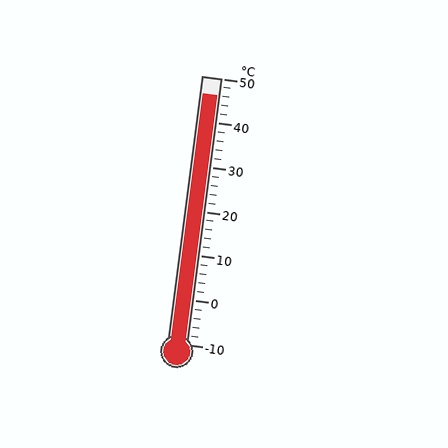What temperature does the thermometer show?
The thermometer shows approximately 46°C.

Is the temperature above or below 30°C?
The temperature is above 30°C.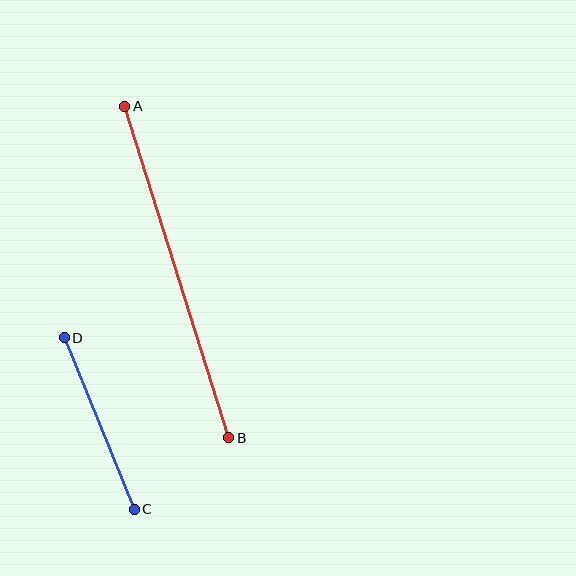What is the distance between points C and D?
The distance is approximately 185 pixels.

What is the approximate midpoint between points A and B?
The midpoint is at approximately (177, 272) pixels.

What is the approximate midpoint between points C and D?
The midpoint is at approximately (99, 424) pixels.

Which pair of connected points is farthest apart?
Points A and B are farthest apart.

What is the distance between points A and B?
The distance is approximately 348 pixels.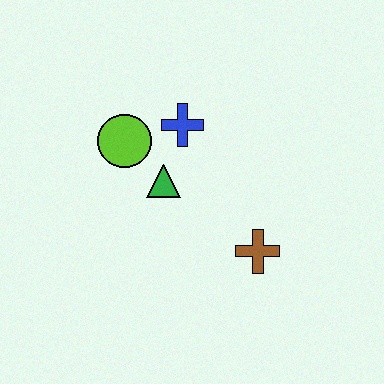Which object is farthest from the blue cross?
The brown cross is farthest from the blue cross.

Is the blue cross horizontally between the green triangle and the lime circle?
No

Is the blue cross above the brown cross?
Yes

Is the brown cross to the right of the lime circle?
Yes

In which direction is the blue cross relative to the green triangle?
The blue cross is above the green triangle.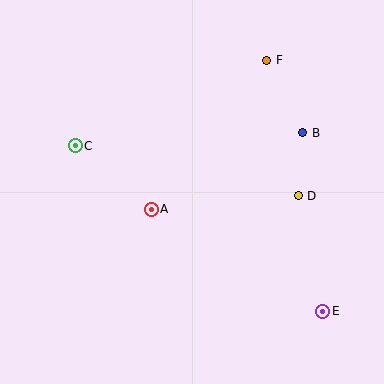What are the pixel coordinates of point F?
Point F is at (267, 60).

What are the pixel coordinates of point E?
Point E is at (323, 311).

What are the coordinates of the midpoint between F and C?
The midpoint between F and C is at (171, 103).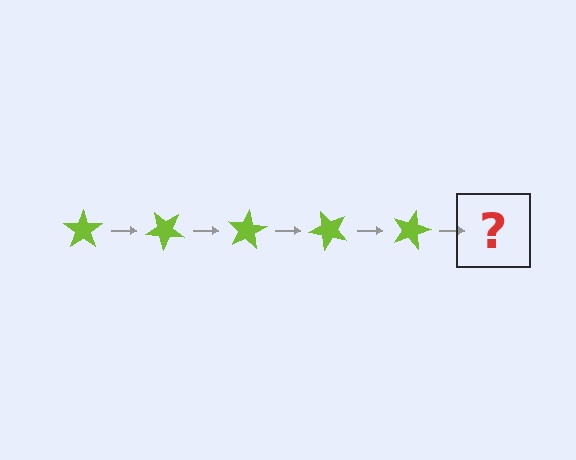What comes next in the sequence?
The next element should be a lime star rotated 200 degrees.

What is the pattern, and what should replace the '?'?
The pattern is that the star rotates 40 degrees each step. The '?' should be a lime star rotated 200 degrees.